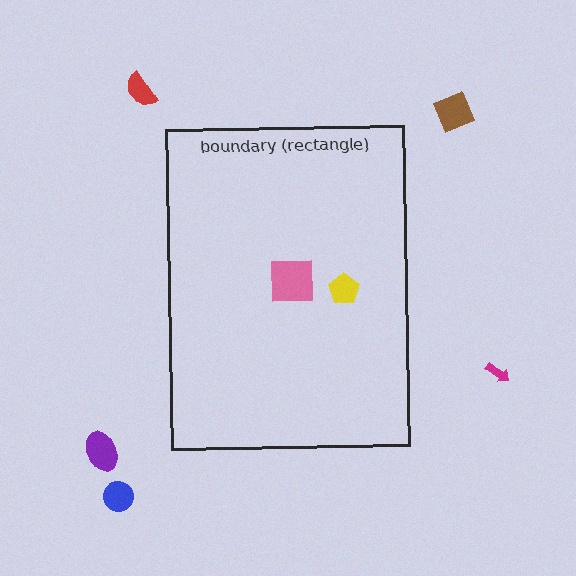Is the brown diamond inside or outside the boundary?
Outside.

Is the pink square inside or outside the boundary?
Inside.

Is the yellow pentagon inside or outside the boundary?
Inside.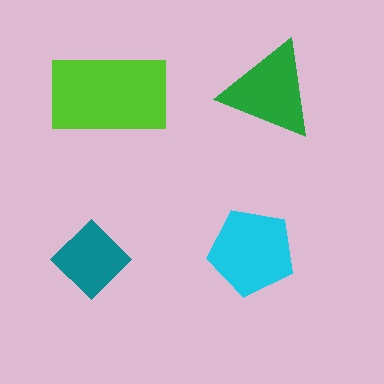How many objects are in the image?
There are 4 objects in the image.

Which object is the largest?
The lime rectangle.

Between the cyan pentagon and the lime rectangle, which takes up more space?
The lime rectangle.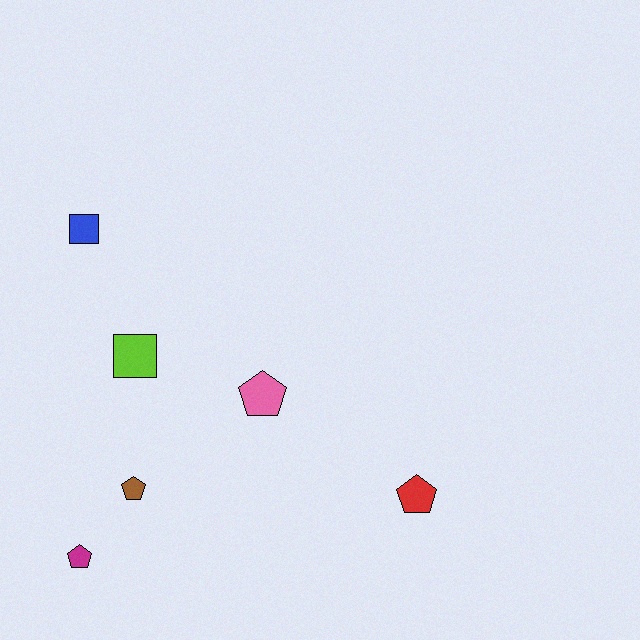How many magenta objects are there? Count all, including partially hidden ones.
There is 1 magenta object.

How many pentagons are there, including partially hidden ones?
There are 4 pentagons.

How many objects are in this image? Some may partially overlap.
There are 6 objects.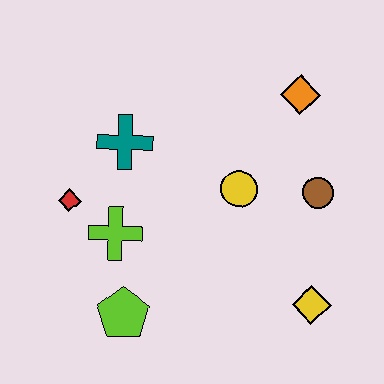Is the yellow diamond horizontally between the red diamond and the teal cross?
No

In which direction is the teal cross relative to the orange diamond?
The teal cross is to the left of the orange diamond.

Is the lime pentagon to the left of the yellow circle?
Yes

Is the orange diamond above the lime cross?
Yes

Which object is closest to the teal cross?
The red diamond is closest to the teal cross.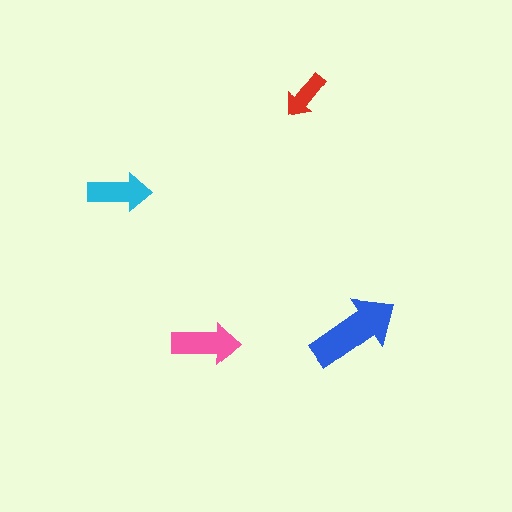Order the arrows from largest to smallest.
the blue one, the pink one, the cyan one, the red one.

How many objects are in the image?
There are 4 objects in the image.